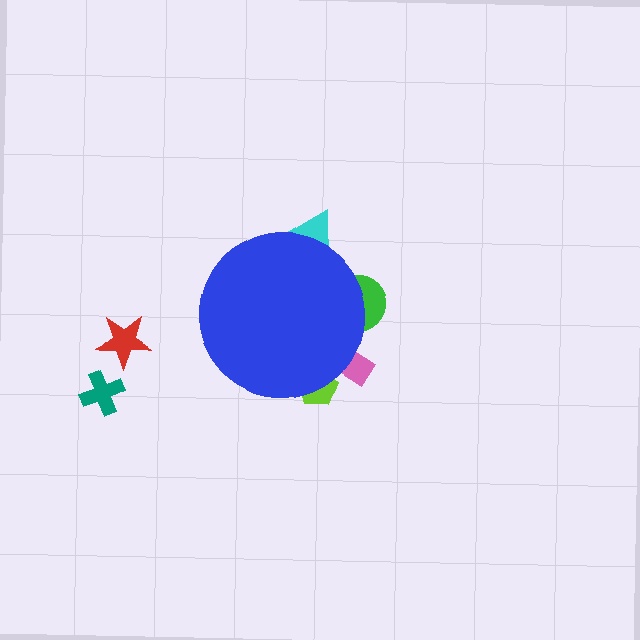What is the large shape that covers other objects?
A blue circle.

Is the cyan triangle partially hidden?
Yes, the cyan triangle is partially hidden behind the blue circle.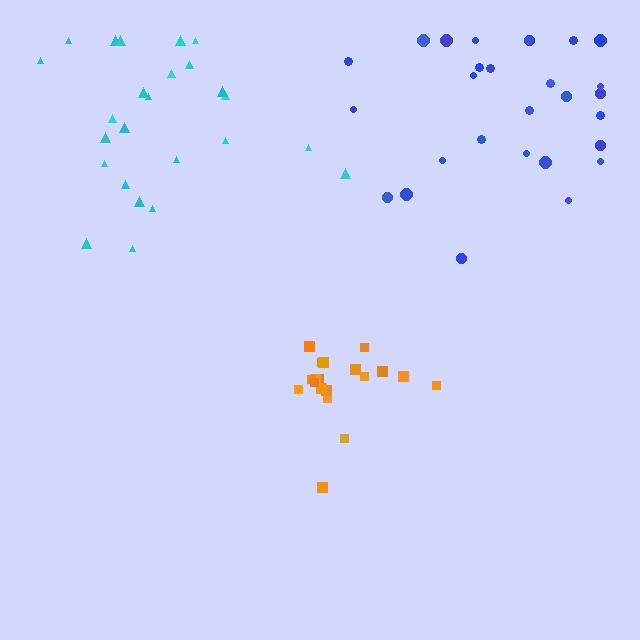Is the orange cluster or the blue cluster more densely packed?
Orange.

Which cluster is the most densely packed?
Orange.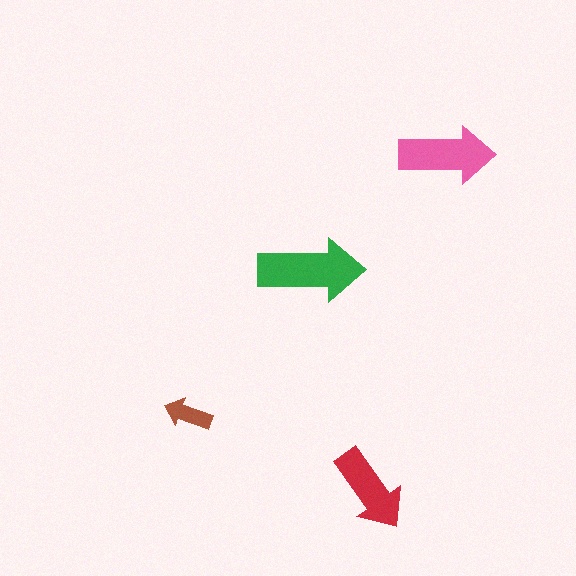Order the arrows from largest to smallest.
the green one, the pink one, the red one, the brown one.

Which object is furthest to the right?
The pink arrow is rightmost.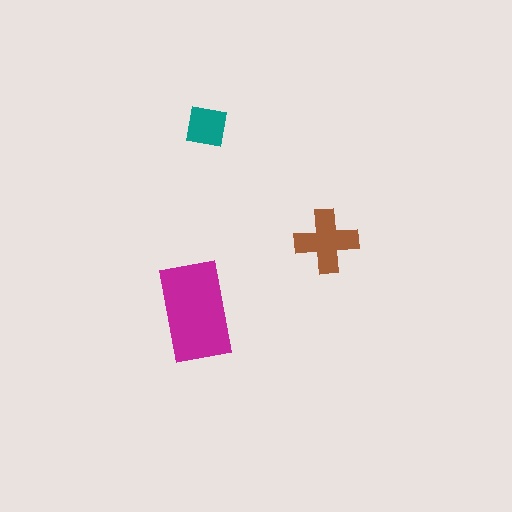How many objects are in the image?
There are 3 objects in the image.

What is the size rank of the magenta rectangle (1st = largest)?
1st.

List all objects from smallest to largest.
The teal square, the brown cross, the magenta rectangle.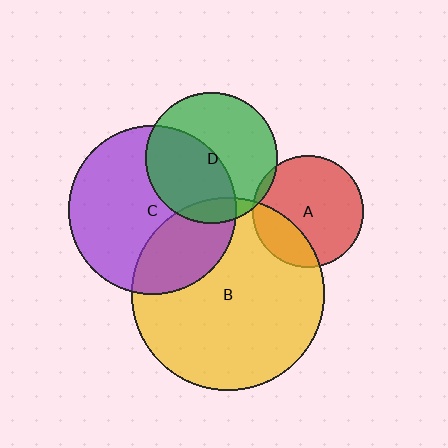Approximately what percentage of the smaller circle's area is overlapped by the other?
Approximately 45%.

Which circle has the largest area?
Circle B (yellow).